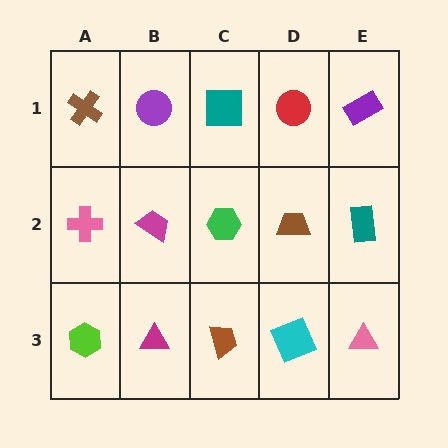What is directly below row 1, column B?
A magenta trapezoid.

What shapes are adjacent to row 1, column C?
A green hexagon (row 2, column C), a purple circle (row 1, column B), a red circle (row 1, column D).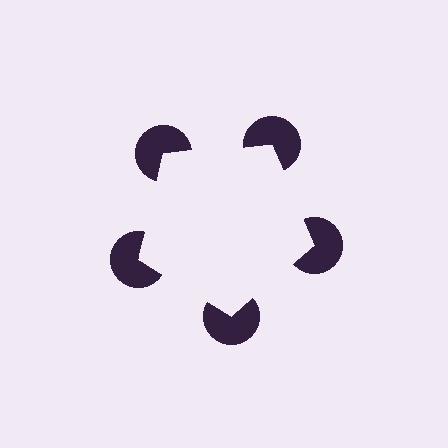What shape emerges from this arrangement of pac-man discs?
An illusory pentagon — its edges are inferred from the aligned wedge cuts in the pac-man discs, not physically drawn.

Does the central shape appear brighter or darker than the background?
It typically appears slightly brighter than the background, even though no actual brightness change is drawn.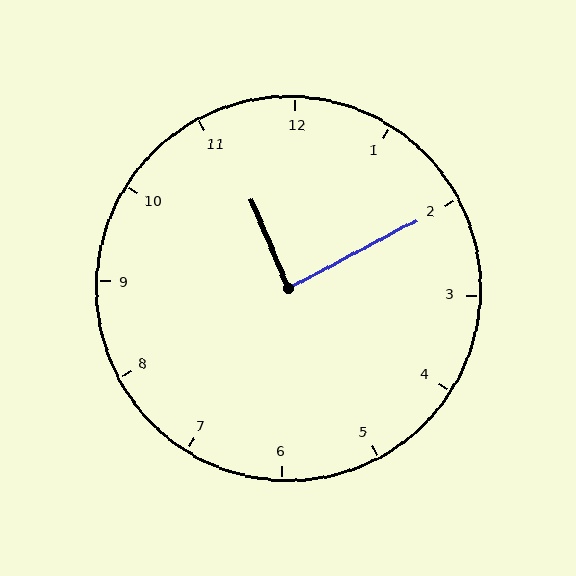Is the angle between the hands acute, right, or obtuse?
It is right.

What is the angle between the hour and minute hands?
Approximately 85 degrees.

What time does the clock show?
11:10.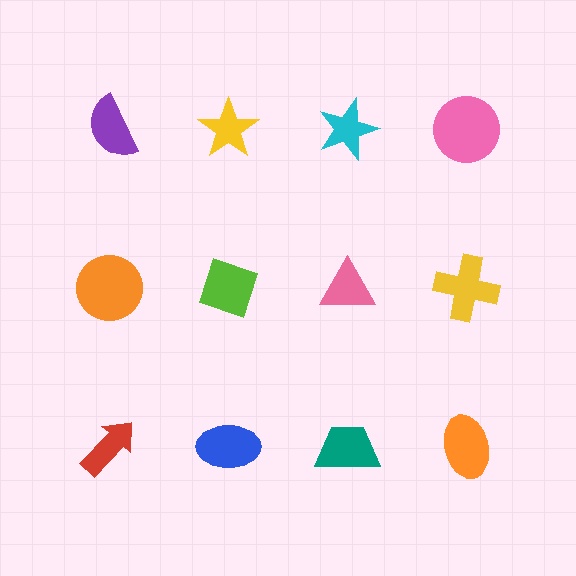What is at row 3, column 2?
A blue ellipse.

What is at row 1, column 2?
A yellow star.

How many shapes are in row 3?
4 shapes.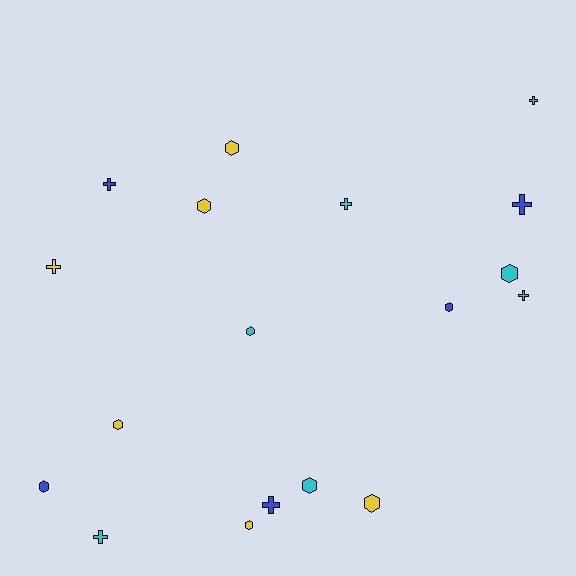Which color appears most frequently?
Cyan, with 7 objects.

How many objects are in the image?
There are 18 objects.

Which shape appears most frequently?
Hexagon, with 10 objects.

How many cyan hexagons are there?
There are 3 cyan hexagons.